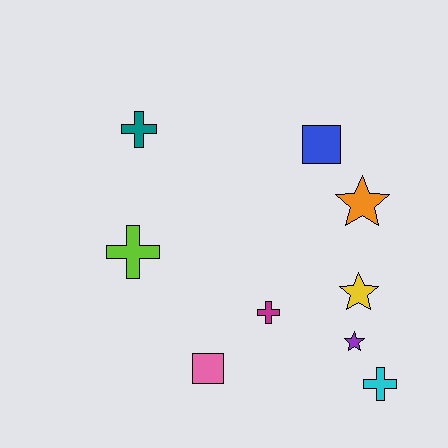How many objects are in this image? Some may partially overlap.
There are 9 objects.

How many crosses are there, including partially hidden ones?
There are 4 crosses.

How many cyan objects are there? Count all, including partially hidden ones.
There is 1 cyan object.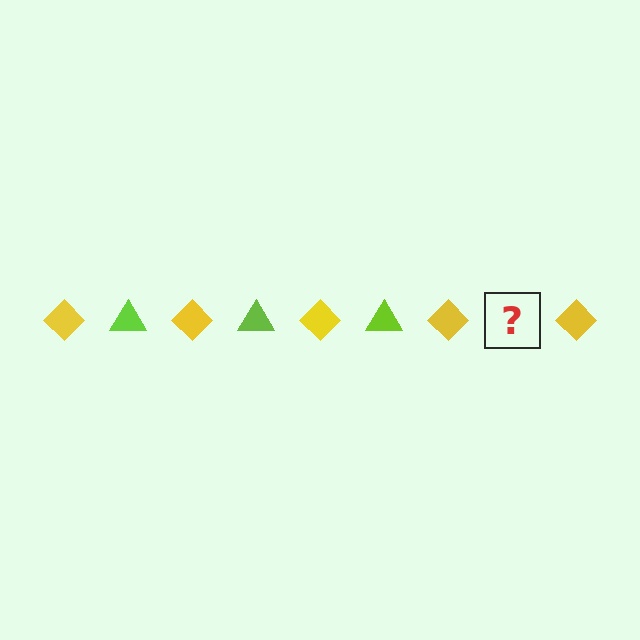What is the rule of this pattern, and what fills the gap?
The rule is that the pattern alternates between yellow diamond and lime triangle. The gap should be filled with a lime triangle.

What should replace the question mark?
The question mark should be replaced with a lime triangle.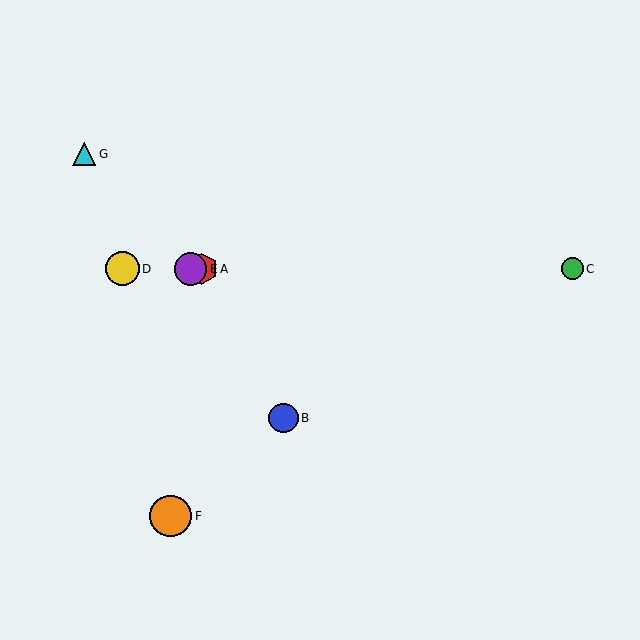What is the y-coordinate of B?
Object B is at y≈418.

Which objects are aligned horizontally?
Objects A, C, D, E are aligned horizontally.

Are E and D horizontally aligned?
Yes, both are at y≈269.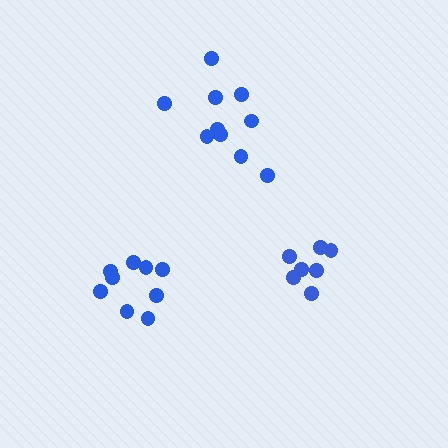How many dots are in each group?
Group 1: 9 dots, Group 2: 7 dots, Group 3: 10 dots (26 total).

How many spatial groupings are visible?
There are 3 spatial groupings.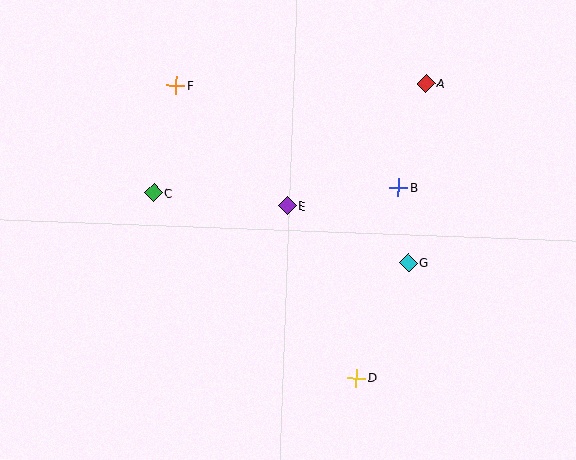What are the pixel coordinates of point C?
Point C is at (154, 193).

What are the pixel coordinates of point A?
Point A is at (426, 83).